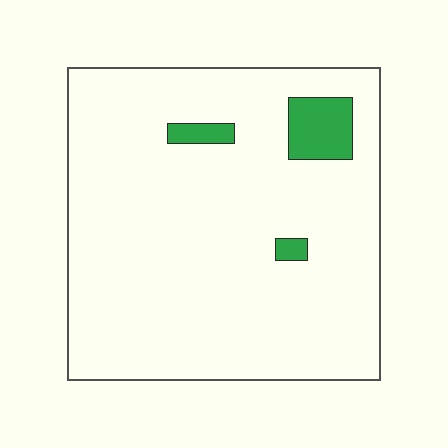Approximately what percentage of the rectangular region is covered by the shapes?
Approximately 5%.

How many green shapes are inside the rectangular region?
3.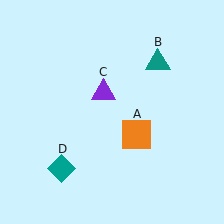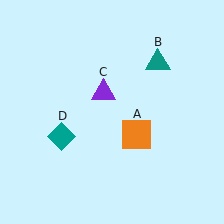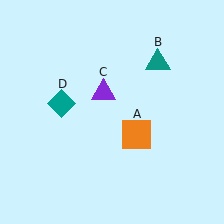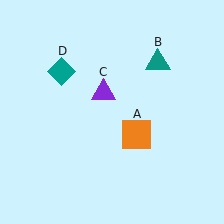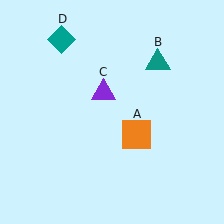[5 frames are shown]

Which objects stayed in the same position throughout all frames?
Orange square (object A) and teal triangle (object B) and purple triangle (object C) remained stationary.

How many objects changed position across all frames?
1 object changed position: teal diamond (object D).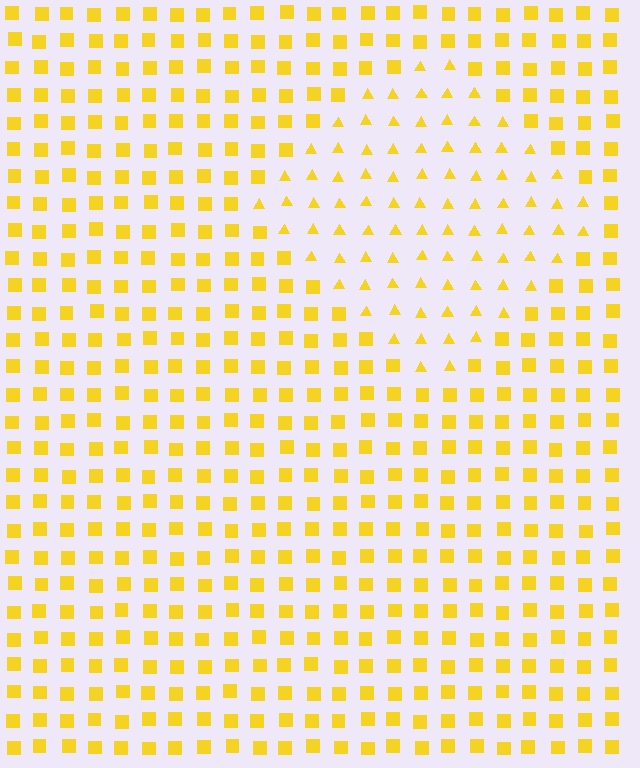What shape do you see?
I see a diamond.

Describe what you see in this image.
The image is filled with small yellow elements arranged in a uniform grid. A diamond-shaped region contains triangles, while the surrounding area contains squares. The boundary is defined purely by the change in element shape.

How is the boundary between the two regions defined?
The boundary is defined by a change in element shape: triangles inside vs. squares outside. All elements share the same color and spacing.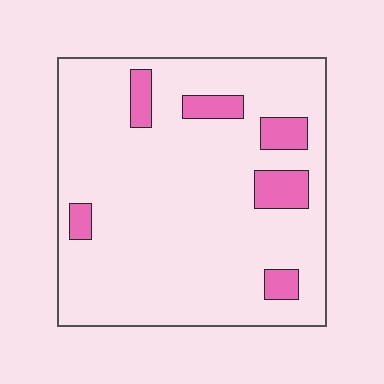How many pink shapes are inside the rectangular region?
6.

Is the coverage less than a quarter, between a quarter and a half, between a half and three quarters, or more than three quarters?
Less than a quarter.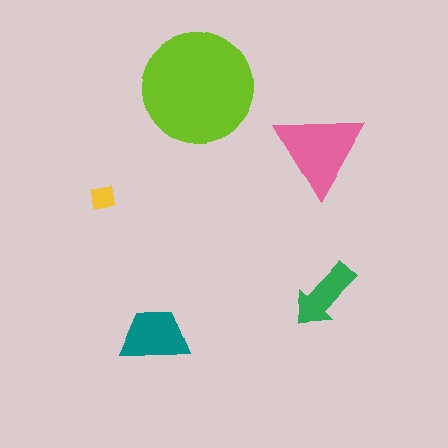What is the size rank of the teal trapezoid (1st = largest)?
3rd.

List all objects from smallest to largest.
The yellow square, the green arrow, the teal trapezoid, the pink triangle, the lime circle.